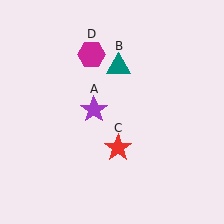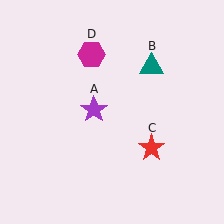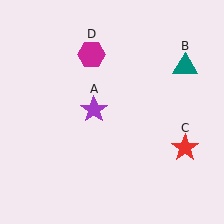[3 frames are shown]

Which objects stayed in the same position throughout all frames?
Purple star (object A) and magenta hexagon (object D) remained stationary.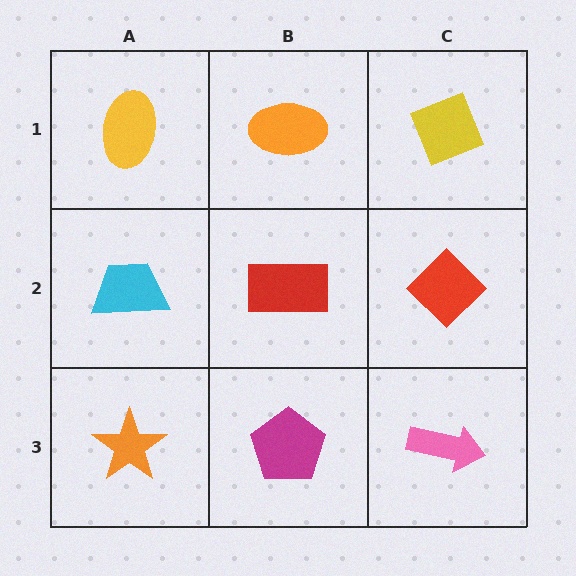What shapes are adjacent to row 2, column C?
A yellow diamond (row 1, column C), a pink arrow (row 3, column C), a red rectangle (row 2, column B).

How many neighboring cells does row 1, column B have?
3.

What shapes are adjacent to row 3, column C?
A red diamond (row 2, column C), a magenta pentagon (row 3, column B).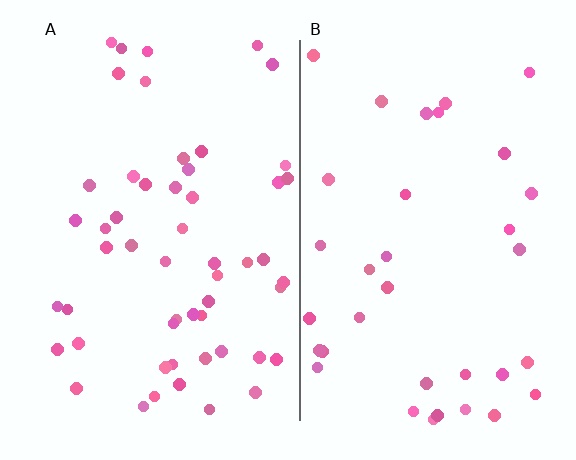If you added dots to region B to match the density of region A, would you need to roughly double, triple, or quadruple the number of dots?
Approximately double.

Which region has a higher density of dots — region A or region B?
A (the left).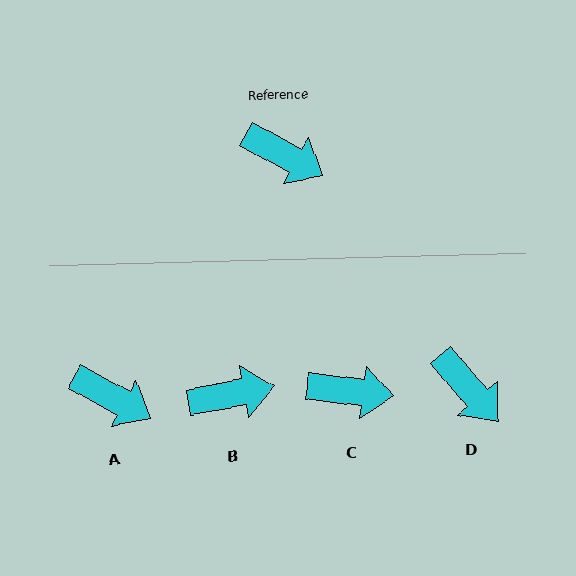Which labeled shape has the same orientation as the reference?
A.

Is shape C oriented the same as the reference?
No, it is off by about 22 degrees.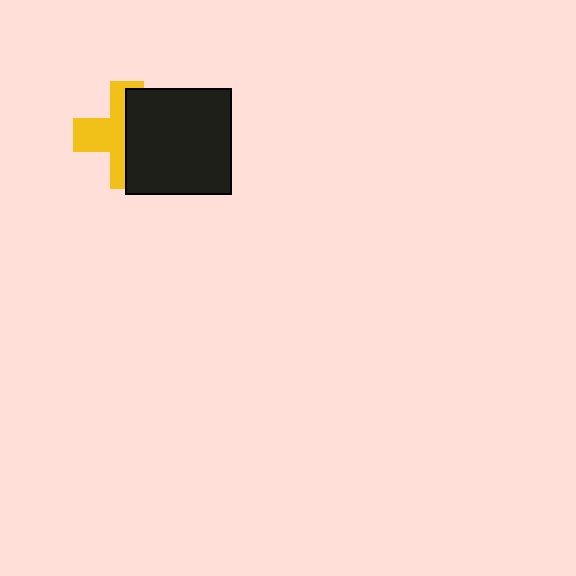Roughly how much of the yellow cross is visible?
About half of it is visible (roughly 49%).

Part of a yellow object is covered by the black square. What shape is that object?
It is a cross.